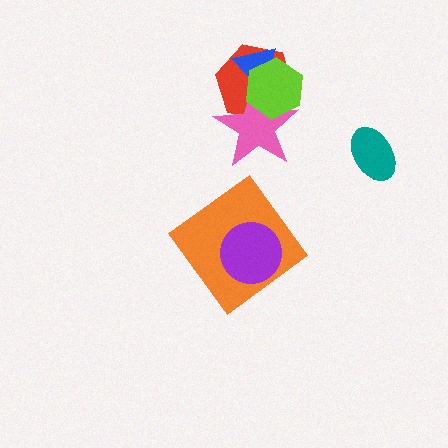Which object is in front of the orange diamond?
The purple circle is in front of the orange diamond.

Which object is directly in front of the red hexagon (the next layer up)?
The pink star is directly in front of the red hexagon.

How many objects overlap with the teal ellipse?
0 objects overlap with the teal ellipse.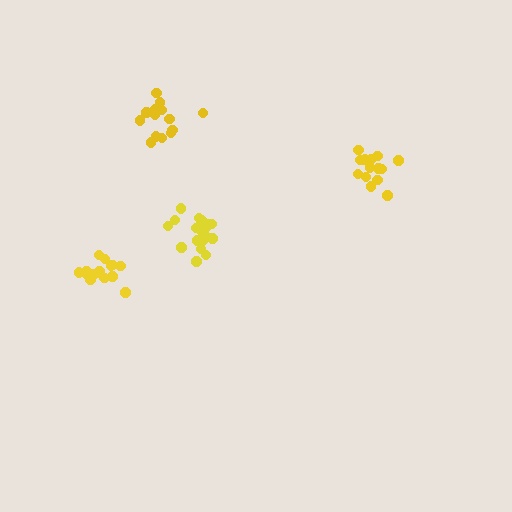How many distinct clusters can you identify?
There are 4 distinct clusters.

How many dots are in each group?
Group 1: 19 dots, Group 2: 14 dots, Group 3: 14 dots, Group 4: 15 dots (62 total).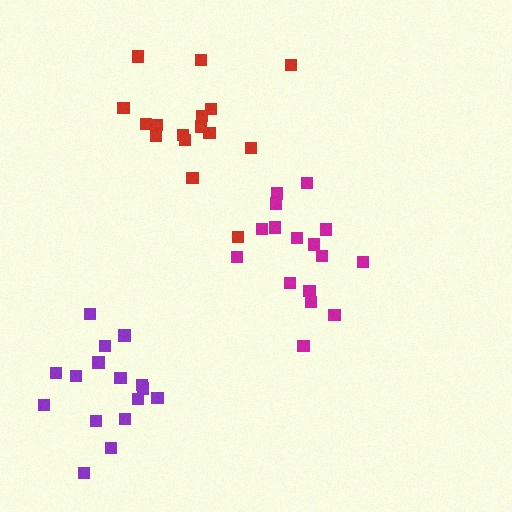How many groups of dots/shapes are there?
There are 3 groups.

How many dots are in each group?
Group 1: 16 dots, Group 2: 16 dots, Group 3: 16 dots (48 total).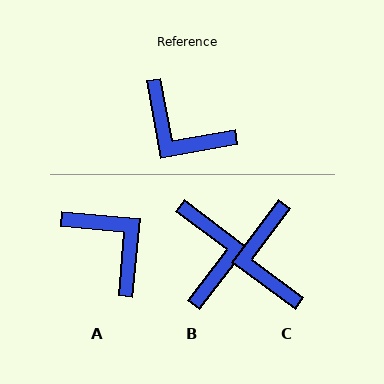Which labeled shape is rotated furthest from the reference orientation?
A, about 164 degrees away.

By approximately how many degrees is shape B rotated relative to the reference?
Approximately 132 degrees counter-clockwise.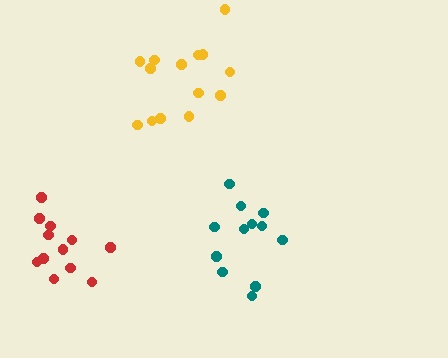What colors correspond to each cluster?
The clusters are colored: teal, yellow, red.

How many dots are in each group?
Group 1: 12 dots, Group 2: 14 dots, Group 3: 12 dots (38 total).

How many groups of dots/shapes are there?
There are 3 groups.